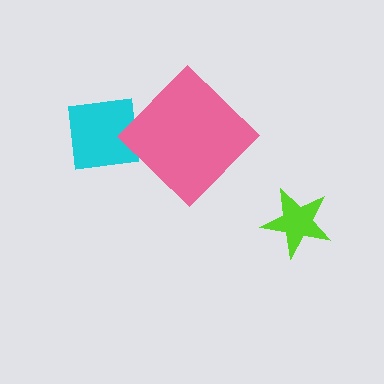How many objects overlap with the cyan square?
1 object overlaps with the cyan square.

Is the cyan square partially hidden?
Yes, it is partially covered by another shape.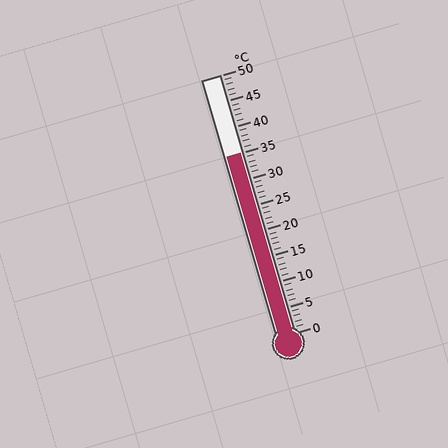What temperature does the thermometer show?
The thermometer shows approximately 35°C.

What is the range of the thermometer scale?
The thermometer scale ranges from 0°C to 50°C.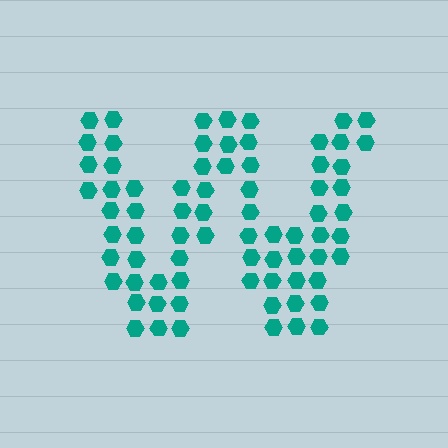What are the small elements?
The small elements are hexagons.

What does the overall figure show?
The overall figure shows the letter W.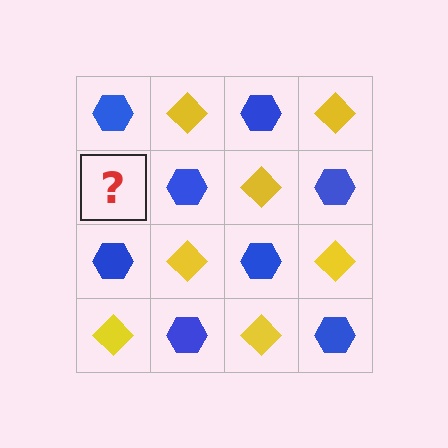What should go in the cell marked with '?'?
The missing cell should contain a yellow diamond.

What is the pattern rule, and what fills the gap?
The rule is that it alternates blue hexagon and yellow diamond in a checkerboard pattern. The gap should be filled with a yellow diamond.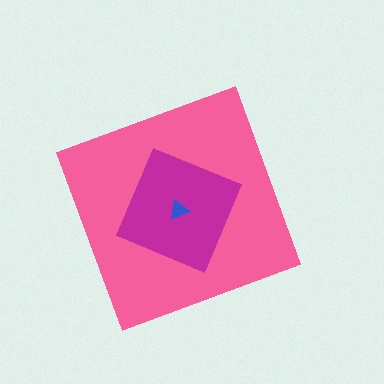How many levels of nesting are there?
3.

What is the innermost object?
The blue triangle.